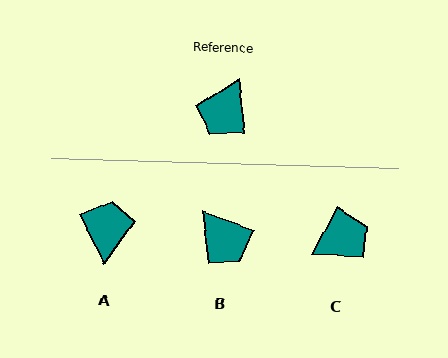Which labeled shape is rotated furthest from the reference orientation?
A, about 159 degrees away.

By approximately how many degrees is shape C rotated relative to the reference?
Approximately 145 degrees counter-clockwise.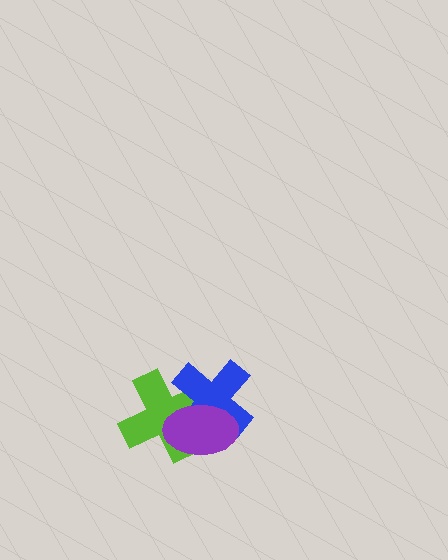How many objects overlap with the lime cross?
2 objects overlap with the lime cross.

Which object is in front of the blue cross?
The purple ellipse is in front of the blue cross.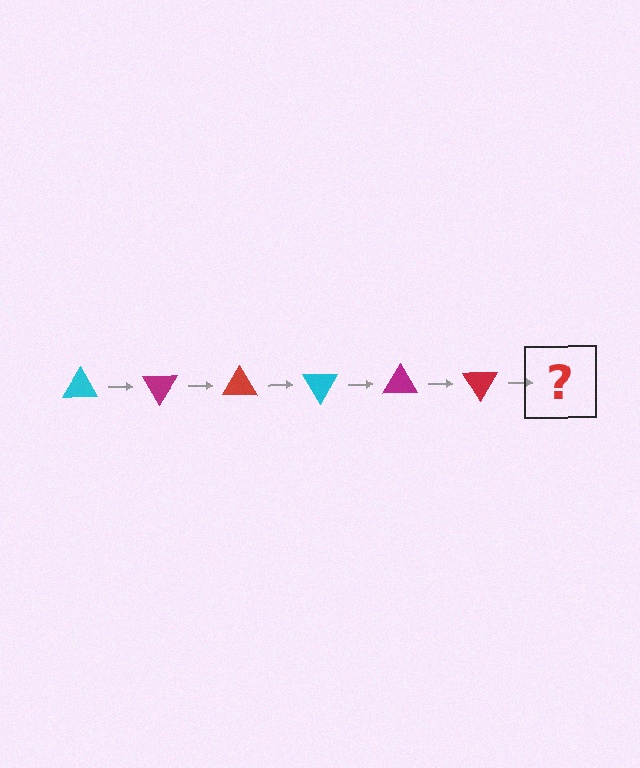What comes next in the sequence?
The next element should be a cyan triangle, rotated 360 degrees from the start.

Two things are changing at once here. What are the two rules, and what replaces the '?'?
The two rules are that it rotates 60 degrees each step and the color cycles through cyan, magenta, and red. The '?' should be a cyan triangle, rotated 360 degrees from the start.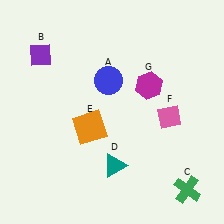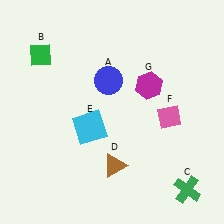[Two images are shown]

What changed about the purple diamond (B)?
In Image 1, B is purple. In Image 2, it changed to green.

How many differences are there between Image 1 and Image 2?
There are 3 differences between the two images.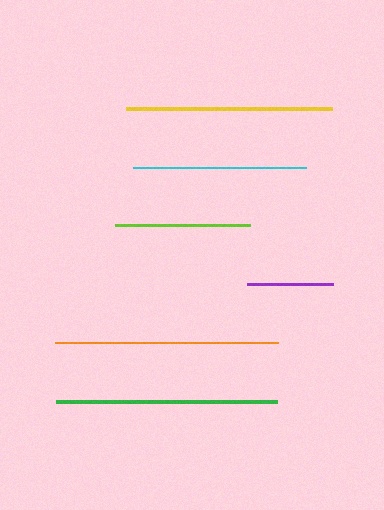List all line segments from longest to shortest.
From longest to shortest: orange, green, yellow, cyan, lime, purple.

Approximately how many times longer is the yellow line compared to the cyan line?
The yellow line is approximately 1.2 times the length of the cyan line.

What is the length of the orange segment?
The orange segment is approximately 223 pixels long.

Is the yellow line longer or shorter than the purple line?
The yellow line is longer than the purple line.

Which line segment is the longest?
The orange line is the longest at approximately 223 pixels.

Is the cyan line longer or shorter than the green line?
The green line is longer than the cyan line.